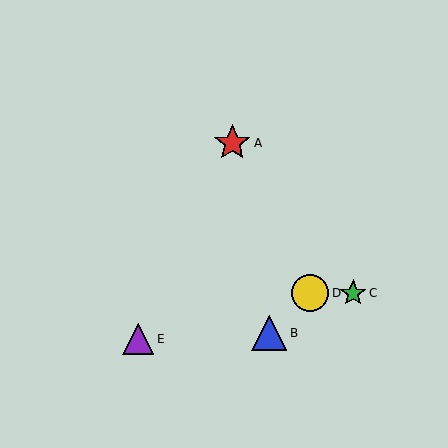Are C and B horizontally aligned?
No, C is at y≈293 and B is at y≈333.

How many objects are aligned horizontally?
2 objects (C, D) are aligned horizontally.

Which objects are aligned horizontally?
Objects C, D are aligned horizontally.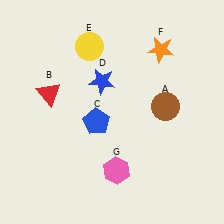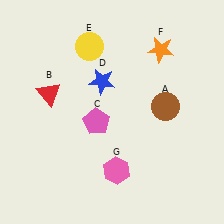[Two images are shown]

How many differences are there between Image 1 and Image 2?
There is 1 difference between the two images.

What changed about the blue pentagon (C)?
In Image 1, C is blue. In Image 2, it changed to pink.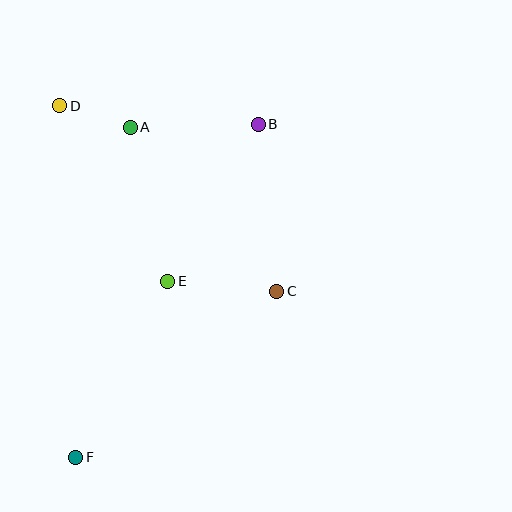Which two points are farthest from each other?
Points B and F are farthest from each other.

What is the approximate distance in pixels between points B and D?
The distance between B and D is approximately 199 pixels.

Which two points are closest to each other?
Points A and D are closest to each other.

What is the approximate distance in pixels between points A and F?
The distance between A and F is approximately 335 pixels.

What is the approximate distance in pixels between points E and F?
The distance between E and F is approximately 199 pixels.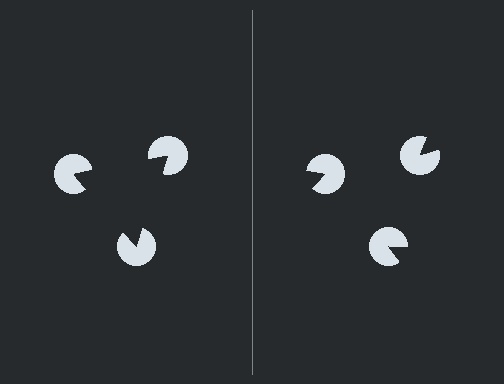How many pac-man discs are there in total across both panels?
6 — 3 on each side.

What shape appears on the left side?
An illusory triangle.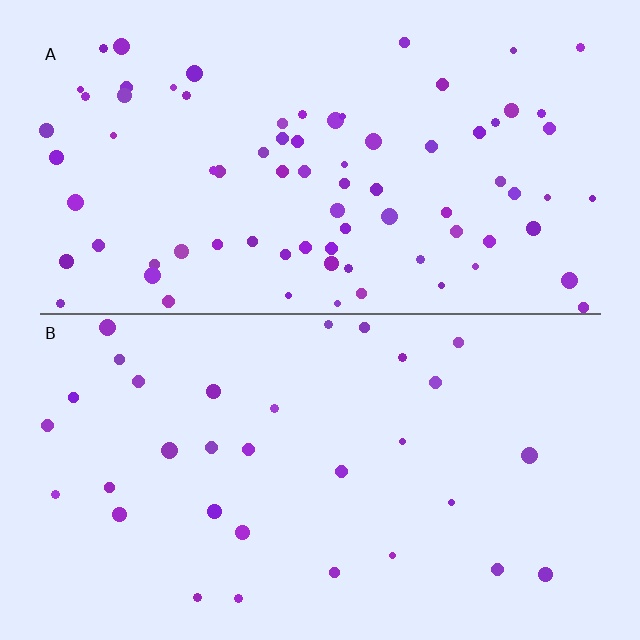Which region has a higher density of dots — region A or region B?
A (the top).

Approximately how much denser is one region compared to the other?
Approximately 2.4× — region A over region B.